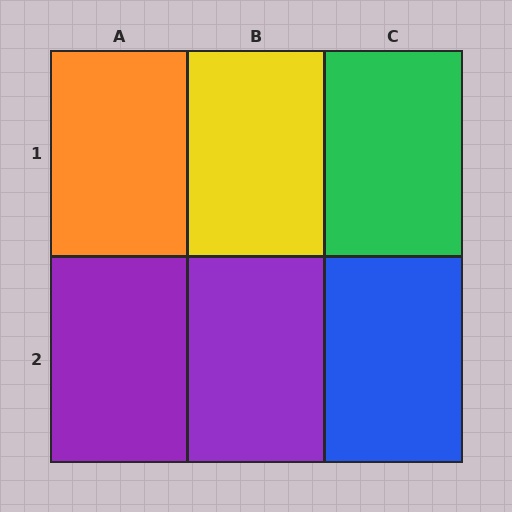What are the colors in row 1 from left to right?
Orange, yellow, green.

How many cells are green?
1 cell is green.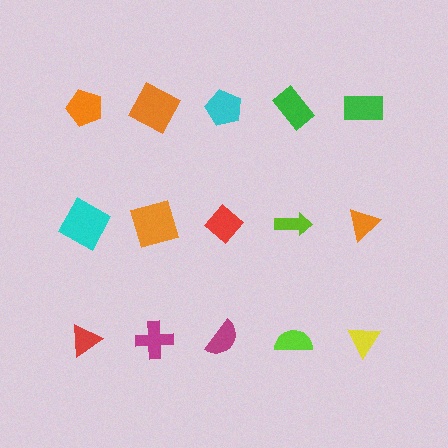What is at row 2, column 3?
A red diamond.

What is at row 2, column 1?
A cyan square.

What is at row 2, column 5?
An orange triangle.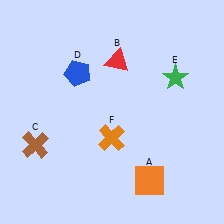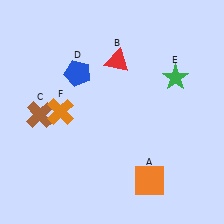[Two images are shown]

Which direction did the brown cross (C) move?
The brown cross (C) moved up.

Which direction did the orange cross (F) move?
The orange cross (F) moved left.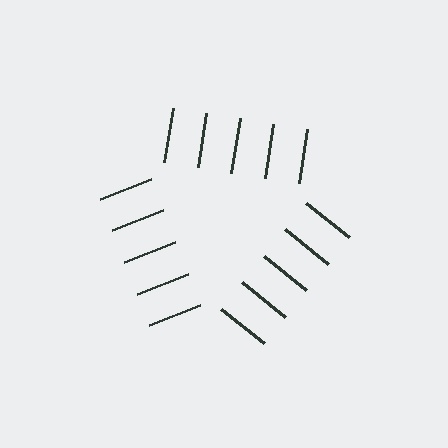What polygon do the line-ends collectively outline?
An illusory triangle — the line segments terminate on its edges but no continuous stroke is drawn.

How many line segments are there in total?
15 — 5 along each of the 3 edges.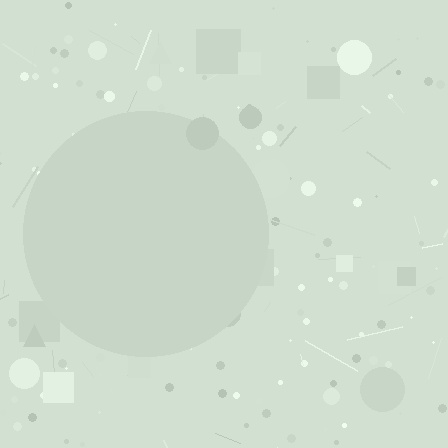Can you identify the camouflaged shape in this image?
The camouflaged shape is a circle.